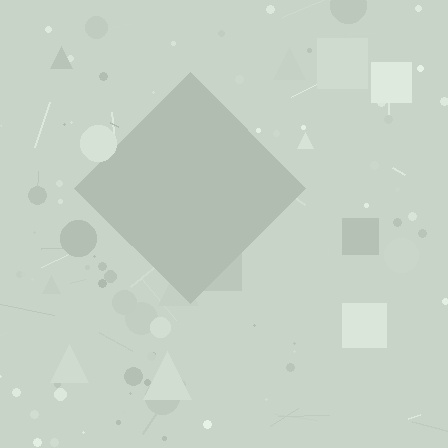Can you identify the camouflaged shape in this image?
The camouflaged shape is a diamond.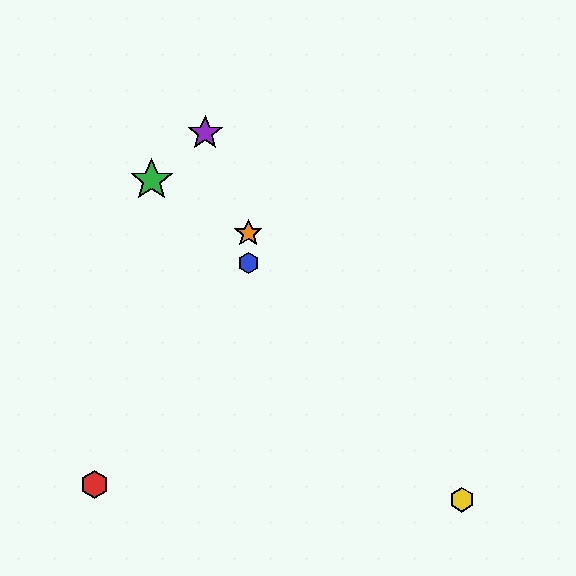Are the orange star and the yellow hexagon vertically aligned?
No, the orange star is at x≈248 and the yellow hexagon is at x≈462.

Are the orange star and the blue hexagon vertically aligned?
Yes, both are at x≈248.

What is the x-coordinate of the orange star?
The orange star is at x≈248.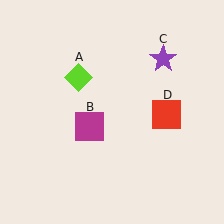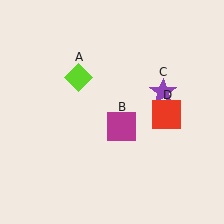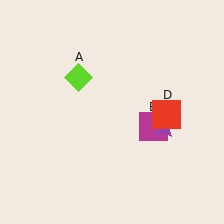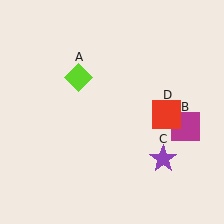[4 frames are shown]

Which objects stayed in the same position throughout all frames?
Lime diamond (object A) and red square (object D) remained stationary.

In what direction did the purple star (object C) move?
The purple star (object C) moved down.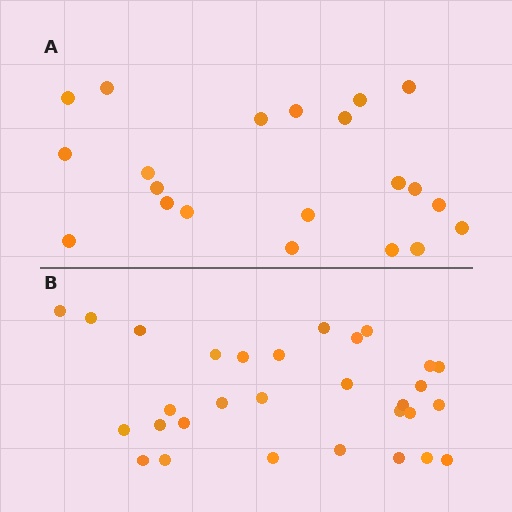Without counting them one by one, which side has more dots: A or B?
Region B (the bottom region) has more dots.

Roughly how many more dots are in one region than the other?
Region B has roughly 8 or so more dots than region A.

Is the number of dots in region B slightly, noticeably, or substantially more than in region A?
Region B has noticeably more, but not dramatically so. The ratio is roughly 1.4 to 1.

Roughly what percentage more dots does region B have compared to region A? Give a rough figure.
About 45% more.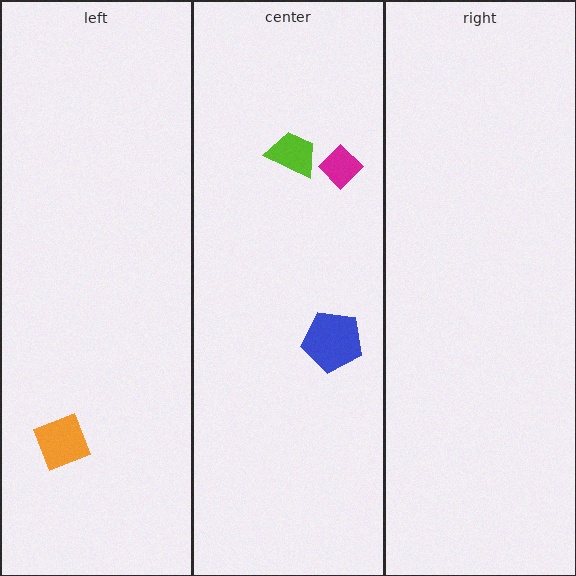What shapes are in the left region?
The orange square.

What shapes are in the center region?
The lime trapezoid, the blue pentagon, the magenta diamond.